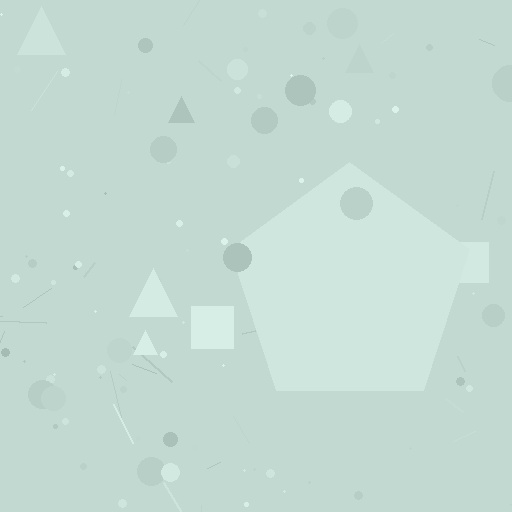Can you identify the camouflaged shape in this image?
The camouflaged shape is a pentagon.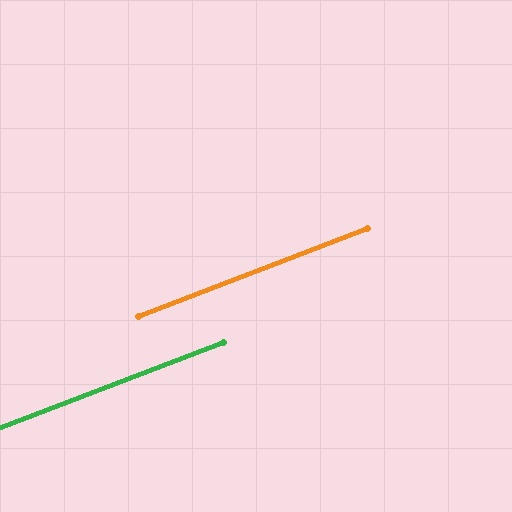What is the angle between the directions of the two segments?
Approximately 0 degrees.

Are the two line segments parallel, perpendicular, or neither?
Parallel — their directions differ by only 0.3°.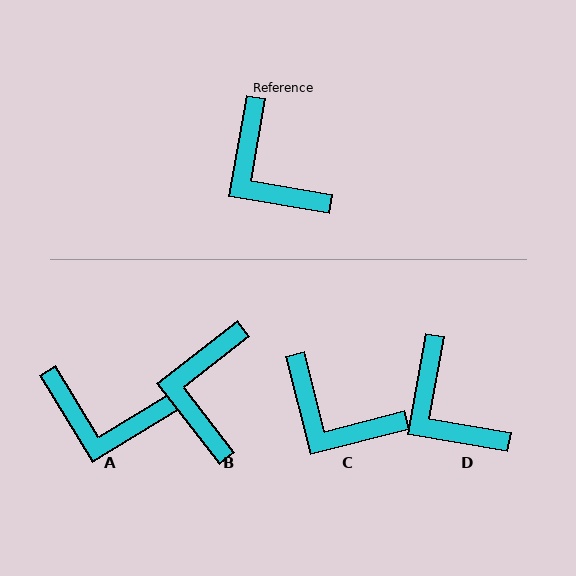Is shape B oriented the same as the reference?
No, it is off by about 42 degrees.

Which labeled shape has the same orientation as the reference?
D.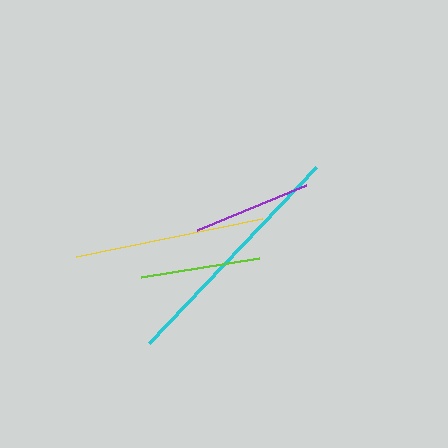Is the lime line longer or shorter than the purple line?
The lime line is longer than the purple line.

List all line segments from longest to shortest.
From longest to shortest: cyan, yellow, lime, purple.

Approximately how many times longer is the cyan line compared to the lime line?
The cyan line is approximately 2.0 times the length of the lime line.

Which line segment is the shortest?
The purple line is the shortest at approximately 118 pixels.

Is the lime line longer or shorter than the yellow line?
The yellow line is longer than the lime line.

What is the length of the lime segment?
The lime segment is approximately 119 pixels long.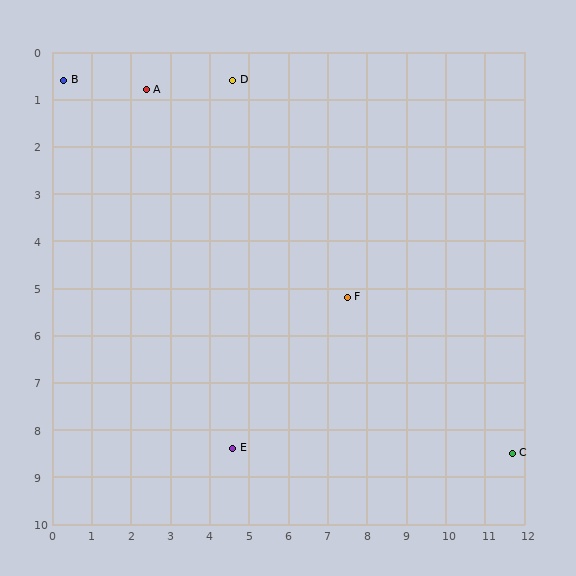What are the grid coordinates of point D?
Point D is at approximately (4.6, 0.6).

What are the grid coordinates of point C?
Point C is at approximately (11.7, 8.5).